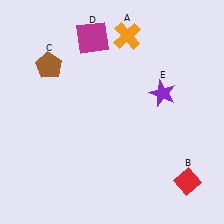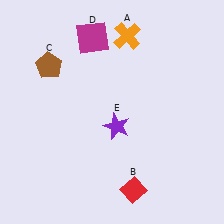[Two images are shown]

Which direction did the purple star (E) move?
The purple star (E) moved left.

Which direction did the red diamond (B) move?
The red diamond (B) moved left.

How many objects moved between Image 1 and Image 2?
2 objects moved between the two images.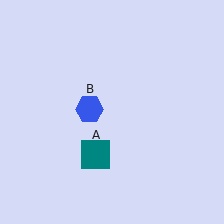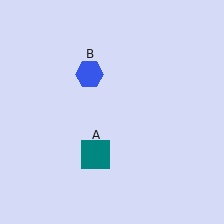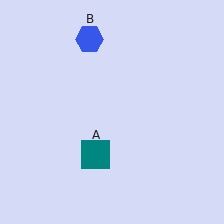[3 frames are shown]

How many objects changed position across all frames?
1 object changed position: blue hexagon (object B).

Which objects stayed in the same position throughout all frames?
Teal square (object A) remained stationary.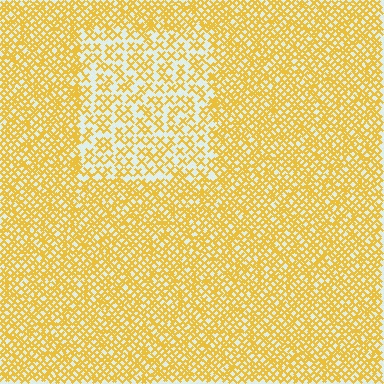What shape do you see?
I see a rectangle.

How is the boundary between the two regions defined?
The boundary is defined by a change in element density (approximately 2.1x ratio). All elements are the same color, size, and shape.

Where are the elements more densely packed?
The elements are more densely packed outside the rectangle boundary.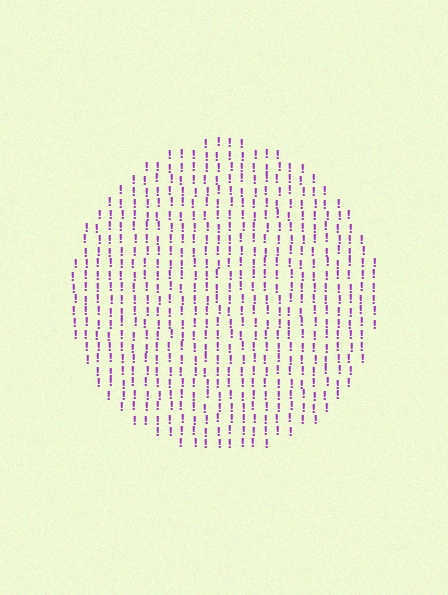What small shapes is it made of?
It is made of small exclamation marks.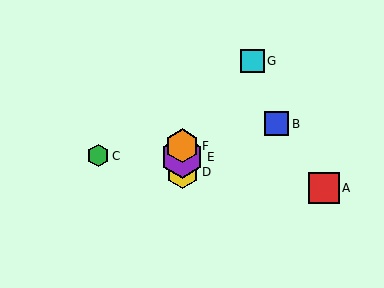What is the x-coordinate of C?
Object C is at x≈98.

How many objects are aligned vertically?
3 objects (D, E, F) are aligned vertically.